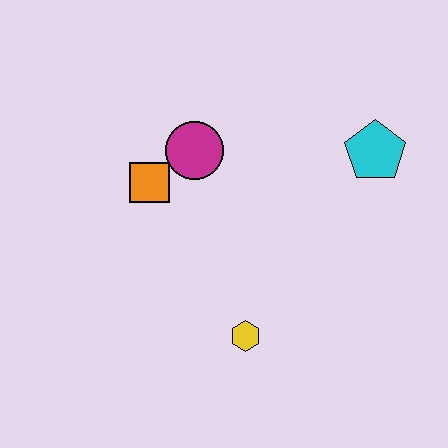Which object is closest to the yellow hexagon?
The orange square is closest to the yellow hexagon.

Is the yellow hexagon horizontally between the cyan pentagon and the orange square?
Yes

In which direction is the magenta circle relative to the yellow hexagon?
The magenta circle is above the yellow hexagon.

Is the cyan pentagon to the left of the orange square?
No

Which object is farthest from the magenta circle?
The yellow hexagon is farthest from the magenta circle.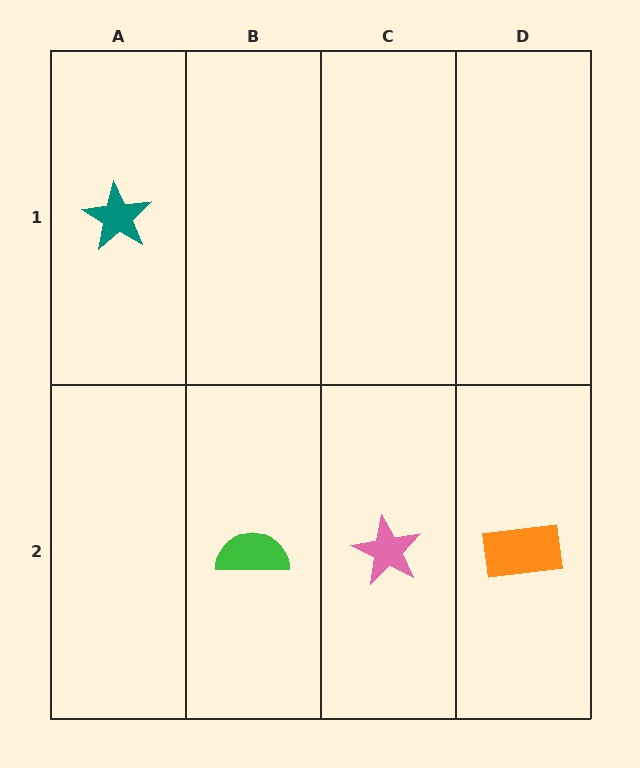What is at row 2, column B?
A green semicircle.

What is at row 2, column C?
A pink star.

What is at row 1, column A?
A teal star.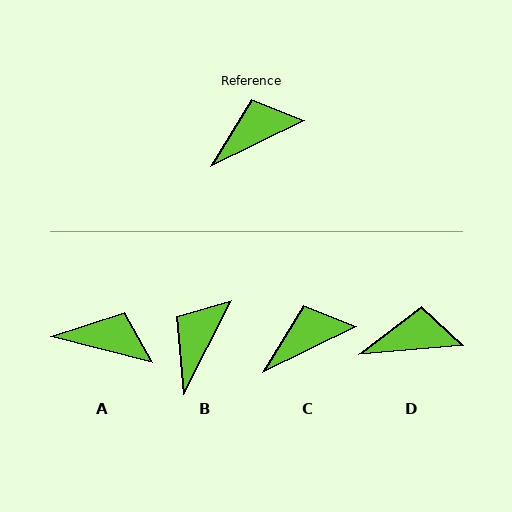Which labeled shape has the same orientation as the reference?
C.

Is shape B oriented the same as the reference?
No, it is off by about 37 degrees.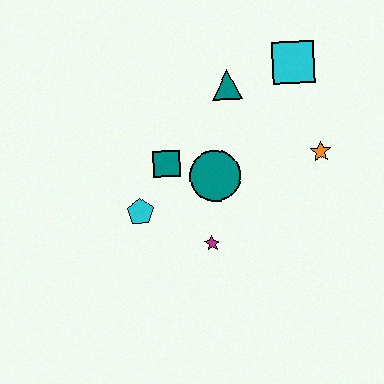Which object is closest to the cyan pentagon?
The teal square is closest to the cyan pentagon.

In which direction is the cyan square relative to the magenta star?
The cyan square is above the magenta star.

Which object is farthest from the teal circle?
The cyan square is farthest from the teal circle.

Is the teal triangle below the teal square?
No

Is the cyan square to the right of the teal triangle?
Yes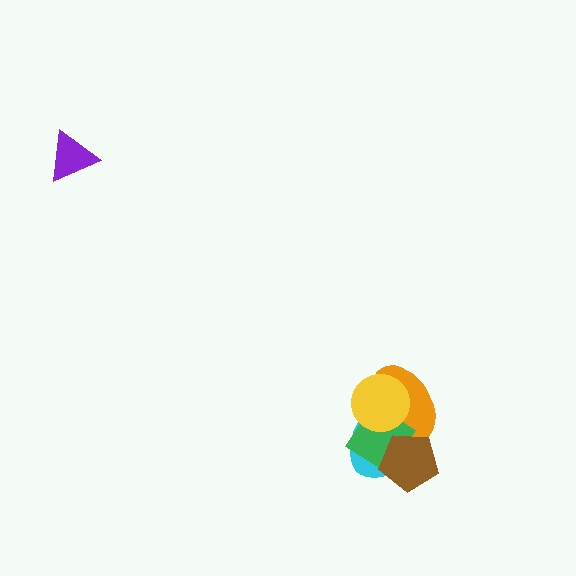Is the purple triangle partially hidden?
No, no other shape covers it.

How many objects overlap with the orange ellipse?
4 objects overlap with the orange ellipse.